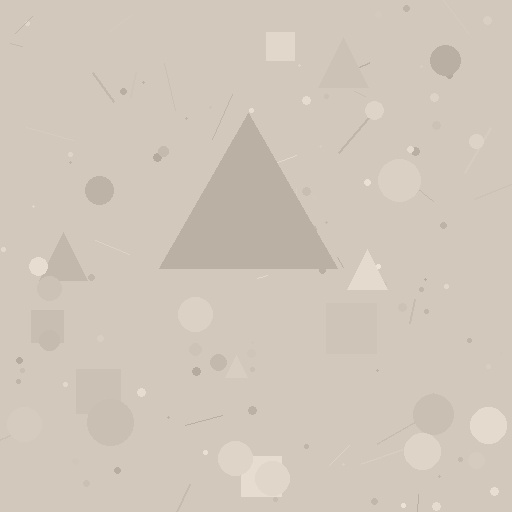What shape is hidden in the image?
A triangle is hidden in the image.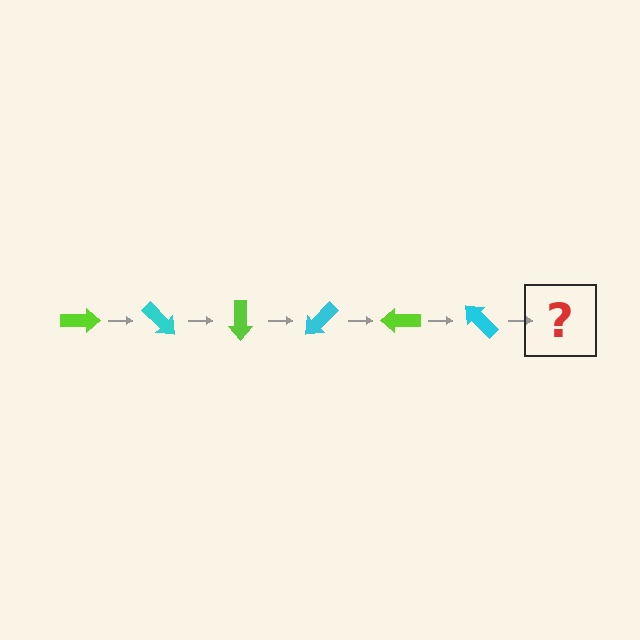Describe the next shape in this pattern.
It should be a lime arrow, rotated 270 degrees from the start.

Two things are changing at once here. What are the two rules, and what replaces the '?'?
The two rules are that it rotates 45 degrees each step and the color cycles through lime and cyan. The '?' should be a lime arrow, rotated 270 degrees from the start.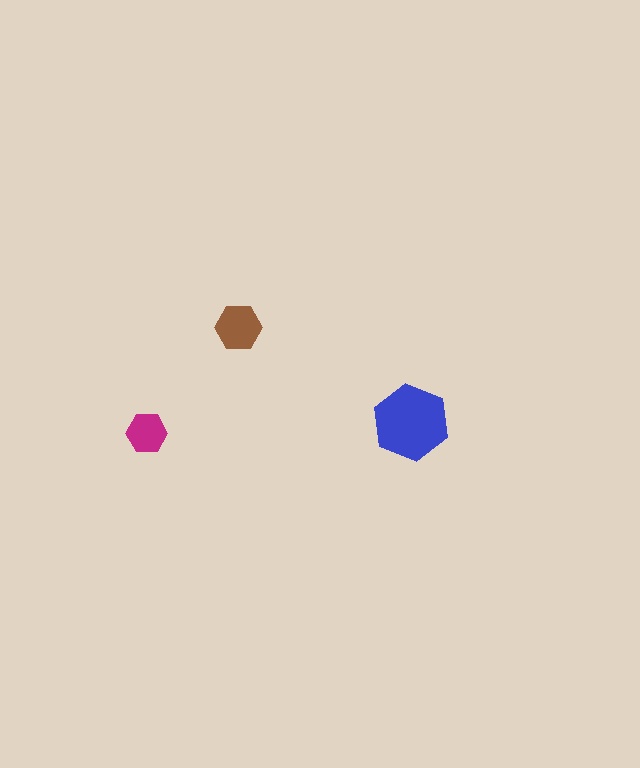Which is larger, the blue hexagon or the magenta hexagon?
The blue one.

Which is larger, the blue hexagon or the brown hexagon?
The blue one.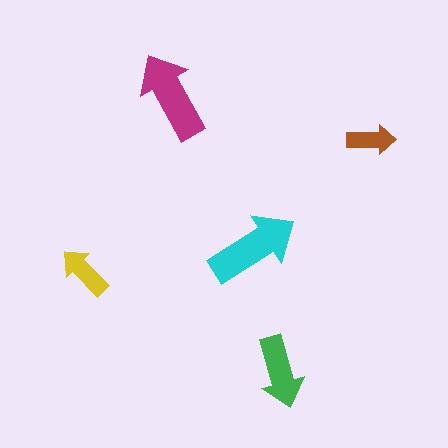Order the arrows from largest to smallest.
the cyan one, the magenta one, the green one, the yellow one, the brown one.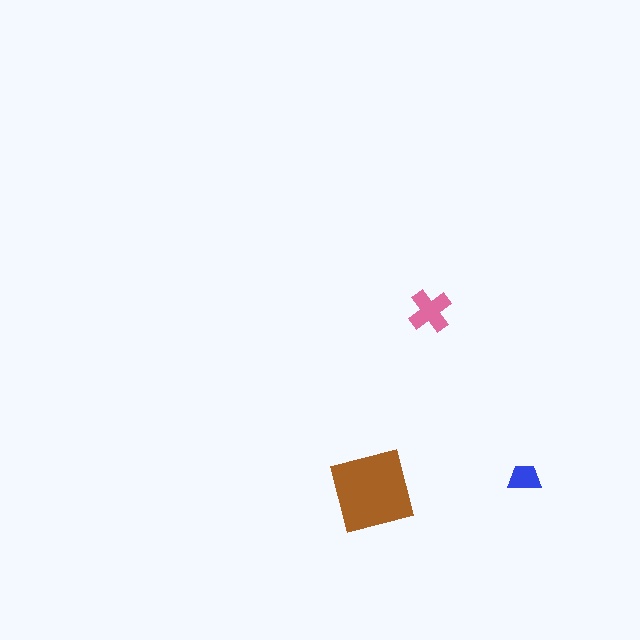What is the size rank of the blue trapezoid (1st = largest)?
3rd.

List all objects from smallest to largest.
The blue trapezoid, the pink cross, the brown square.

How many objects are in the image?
There are 3 objects in the image.